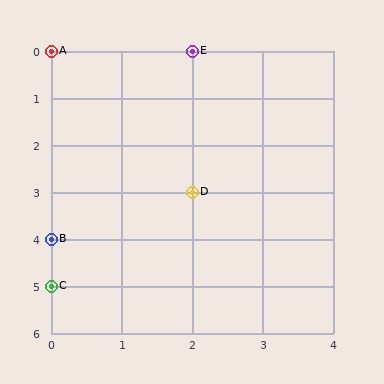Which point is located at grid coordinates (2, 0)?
Point E is at (2, 0).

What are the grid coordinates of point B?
Point B is at grid coordinates (0, 4).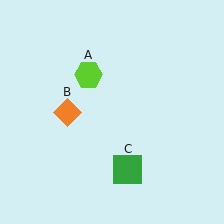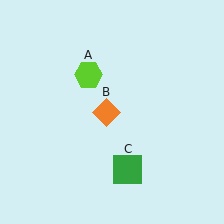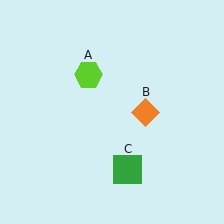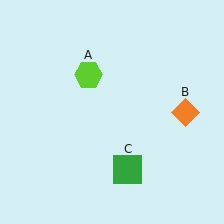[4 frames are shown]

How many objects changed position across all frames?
1 object changed position: orange diamond (object B).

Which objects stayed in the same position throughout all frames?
Lime hexagon (object A) and green square (object C) remained stationary.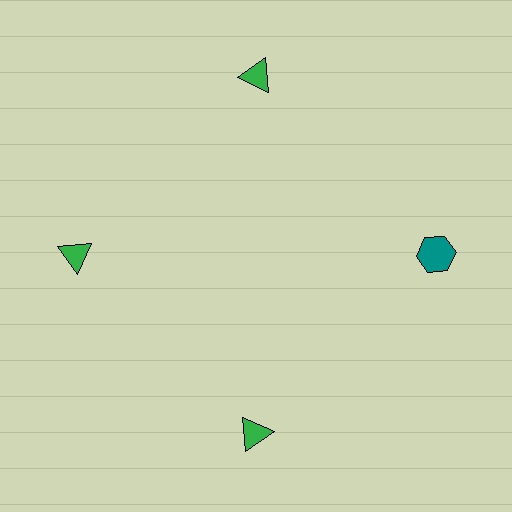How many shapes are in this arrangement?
There are 4 shapes arranged in a ring pattern.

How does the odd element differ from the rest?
It differs in both color (teal instead of green) and shape (hexagon instead of triangle).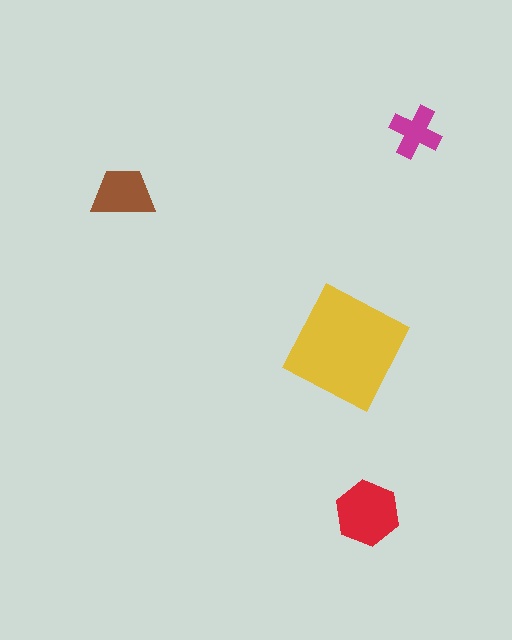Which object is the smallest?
The magenta cross.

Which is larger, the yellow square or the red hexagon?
The yellow square.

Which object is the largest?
The yellow square.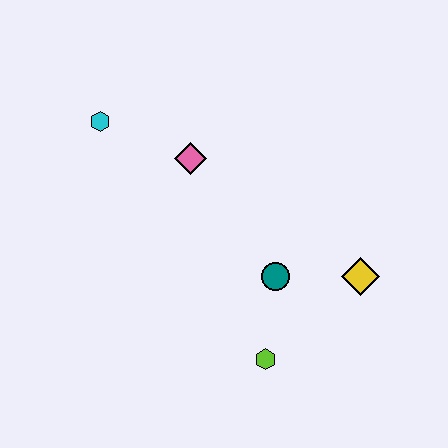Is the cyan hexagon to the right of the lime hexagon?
No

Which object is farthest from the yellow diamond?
The cyan hexagon is farthest from the yellow diamond.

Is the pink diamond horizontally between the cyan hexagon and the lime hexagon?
Yes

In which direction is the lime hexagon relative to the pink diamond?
The lime hexagon is below the pink diamond.